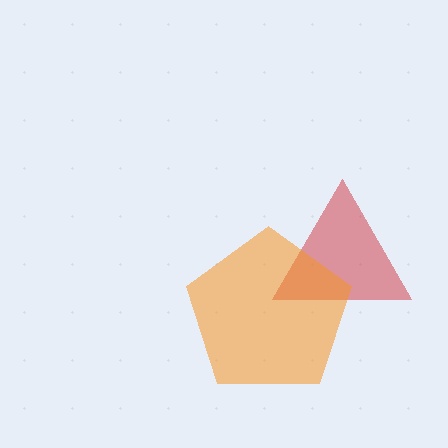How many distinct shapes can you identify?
There are 2 distinct shapes: a red triangle, an orange pentagon.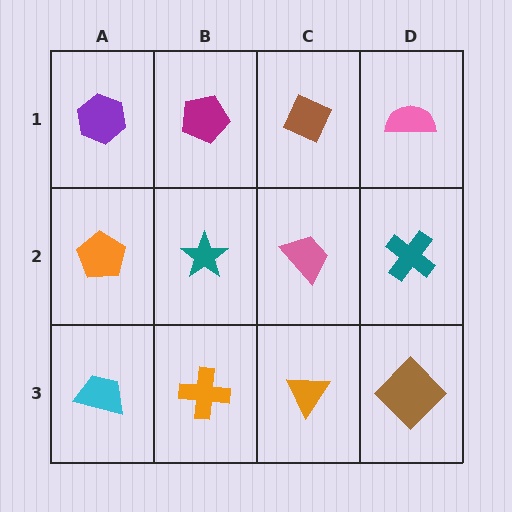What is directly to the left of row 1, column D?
A brown diamond.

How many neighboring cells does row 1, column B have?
3.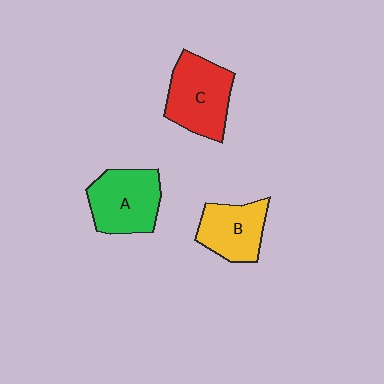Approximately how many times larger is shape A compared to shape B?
Approximately 1.2 times.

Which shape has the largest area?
Shape C (red).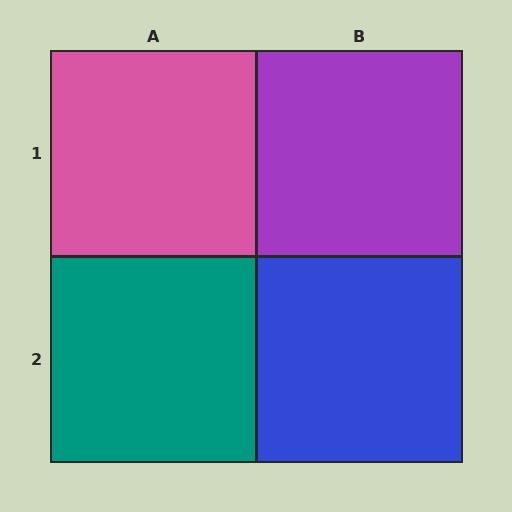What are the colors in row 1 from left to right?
Pink, purple.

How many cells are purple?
1 cell is purple.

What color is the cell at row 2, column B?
Blue.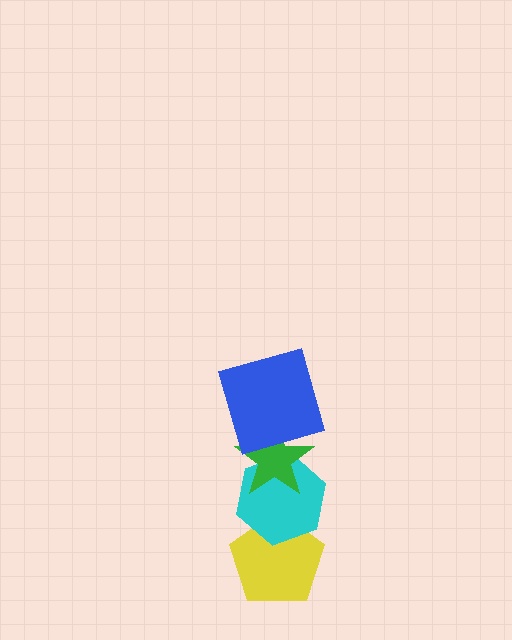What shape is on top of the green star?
The blue square is on top of the green star.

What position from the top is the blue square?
The blue square is 1st from the top.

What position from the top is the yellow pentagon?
The yellow pentagon is 4th from the top.